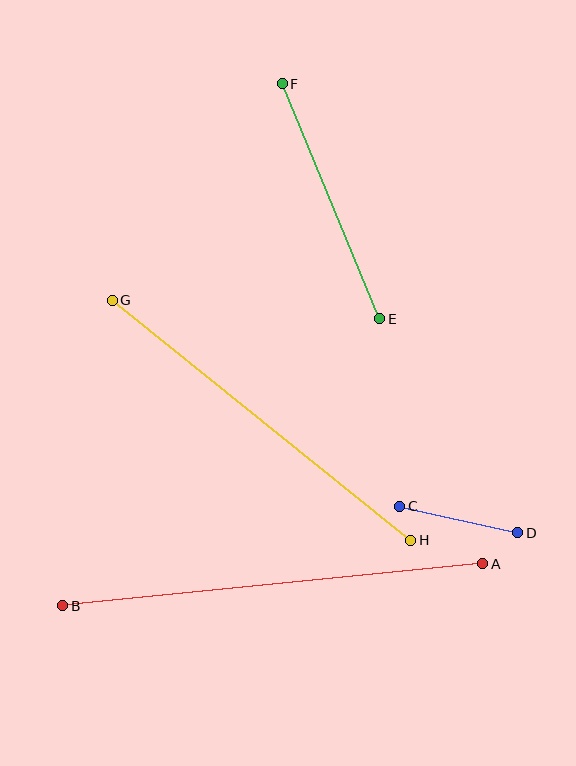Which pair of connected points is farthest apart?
Points A and B are farthest apart.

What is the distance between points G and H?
The distance is approximately 383 pixels.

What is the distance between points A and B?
The distance is approximately 422 pixels.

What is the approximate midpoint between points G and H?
The midpoint is at approximately (261, 420) pixels.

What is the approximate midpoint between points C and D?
The midpoint is at approximately (459, 519) pixels.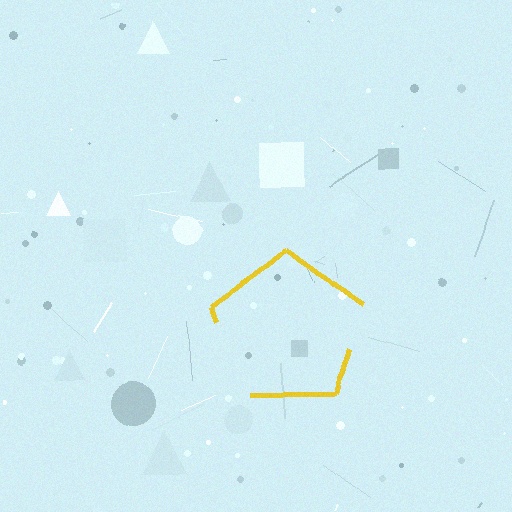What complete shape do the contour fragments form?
The contour fragments form a pentagon.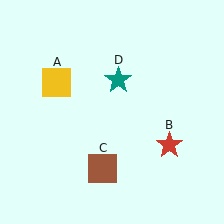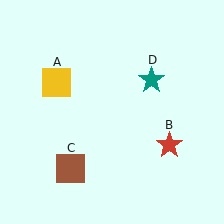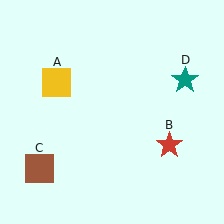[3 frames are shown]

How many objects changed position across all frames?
2 objects changed position: brown square (object C), teal star (object D).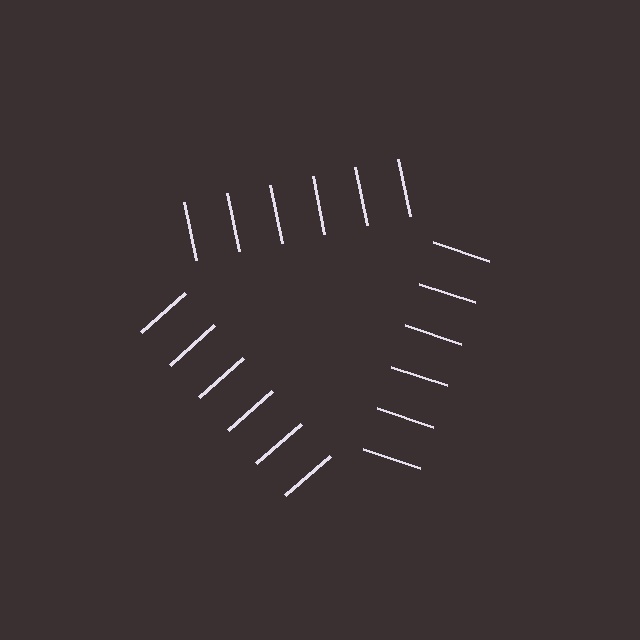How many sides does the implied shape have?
3 sides — the line-ends trace a triangle.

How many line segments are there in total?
18 — 6 along each of the 3 edges.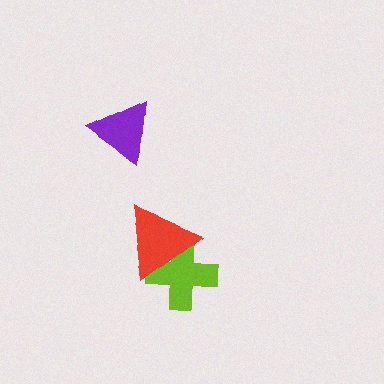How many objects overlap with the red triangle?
1 object overlaps with the red triangle.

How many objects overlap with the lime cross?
1 object overlaps with the lime cross.